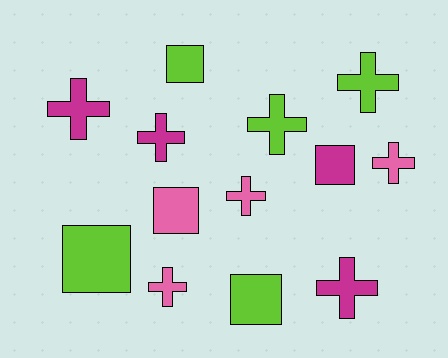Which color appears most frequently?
Lime, with 5 objects.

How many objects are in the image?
There are 13 objects.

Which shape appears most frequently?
Cross, with 8 objects.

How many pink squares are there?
There is 1 pink square.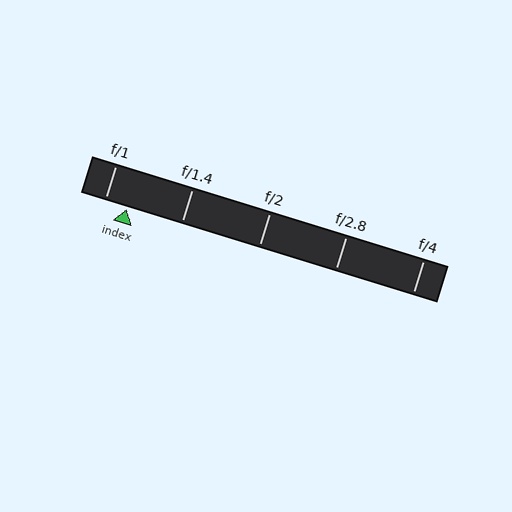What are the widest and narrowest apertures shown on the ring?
The widest aperture shown is f/1 and the narrowest is f/4.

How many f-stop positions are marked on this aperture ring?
There are 5 f-stop positions marked.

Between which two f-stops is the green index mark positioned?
The index mark is between f/1 and f/1.4.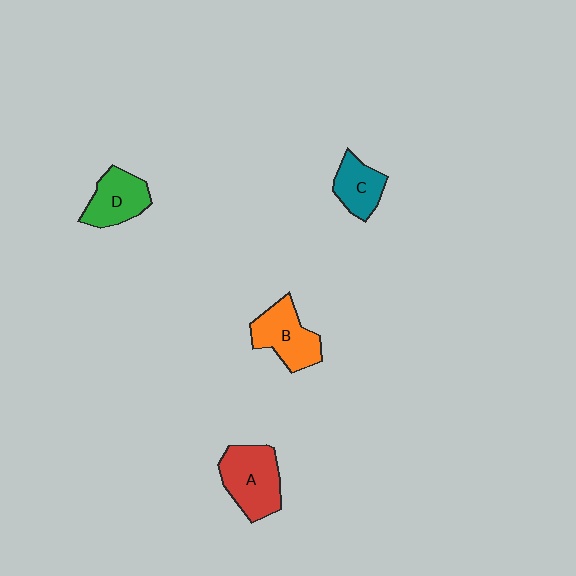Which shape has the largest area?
Shape A (red).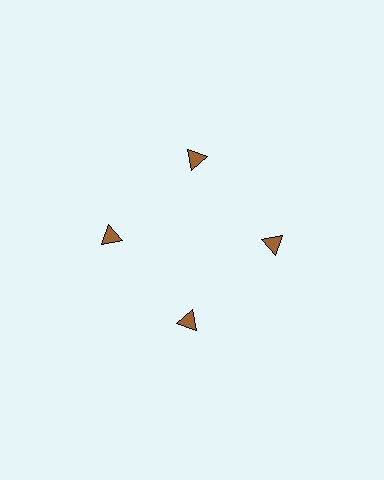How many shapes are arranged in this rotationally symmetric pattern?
There are 4 shapes, arranged in 4 groups of 1.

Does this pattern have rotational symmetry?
Yes, this pattern has 4-fold rotational symmetry. It looks the same after rotating 90 degrees around the center.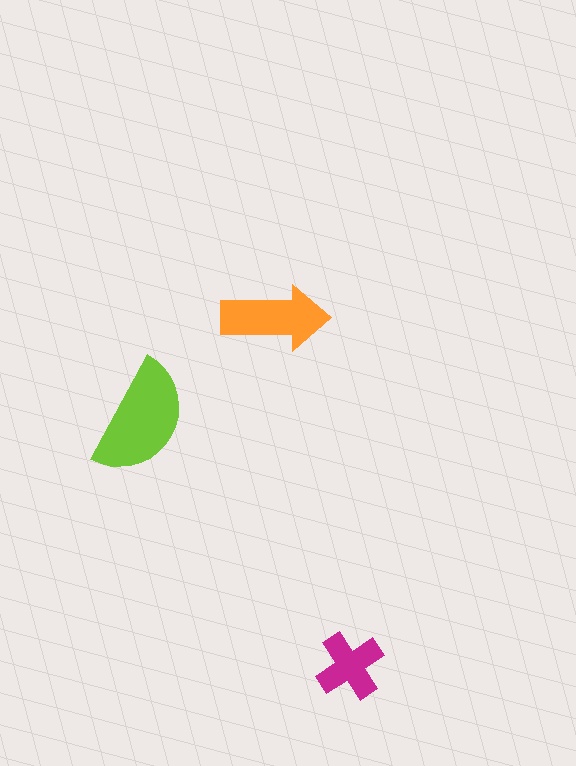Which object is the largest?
The lime semicircle.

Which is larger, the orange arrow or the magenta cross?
The orange arrow.